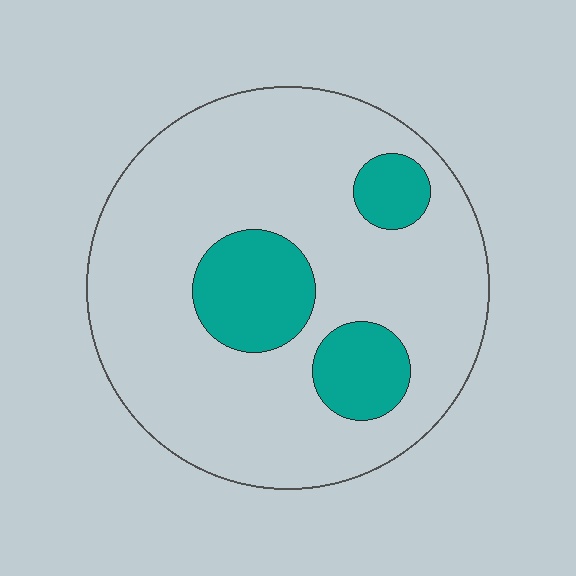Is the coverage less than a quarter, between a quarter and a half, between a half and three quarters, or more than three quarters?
Less than a quarter.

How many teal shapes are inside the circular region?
3.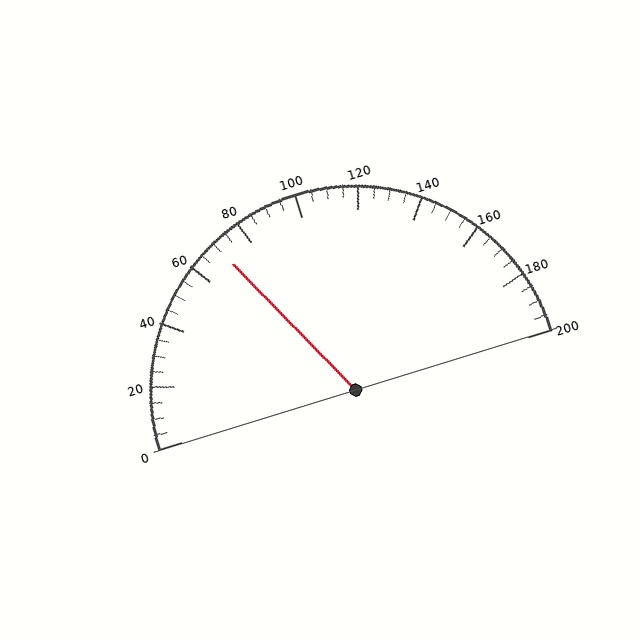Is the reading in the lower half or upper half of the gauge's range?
The reading is in the lower half of the range (0 to 200).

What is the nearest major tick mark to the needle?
The nearest major tick mark is 80.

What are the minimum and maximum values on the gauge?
The gauge ranges from 0 to 200.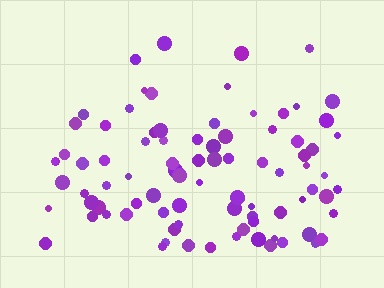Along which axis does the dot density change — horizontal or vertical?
Vertical.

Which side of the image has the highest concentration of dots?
The bottom.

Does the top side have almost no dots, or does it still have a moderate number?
Still a moderate number, just noticeably fewer than the bottom.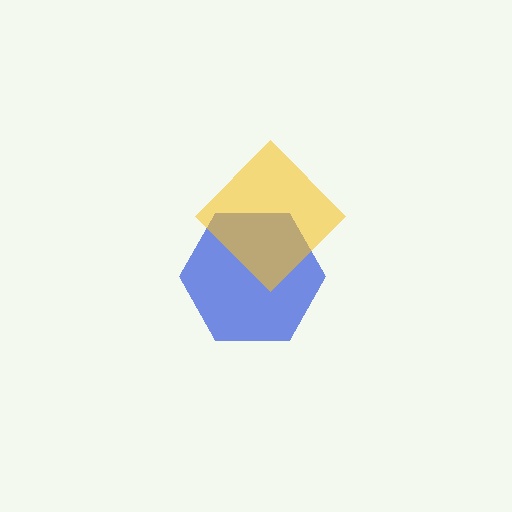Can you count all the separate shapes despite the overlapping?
Yes, there are 2 separate shapes.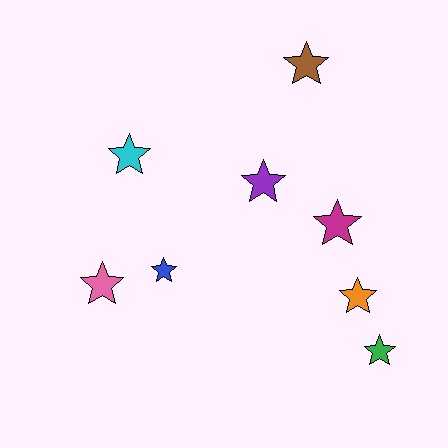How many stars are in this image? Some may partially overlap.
There are 8 stars.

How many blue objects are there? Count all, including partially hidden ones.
There is 1 blue object.